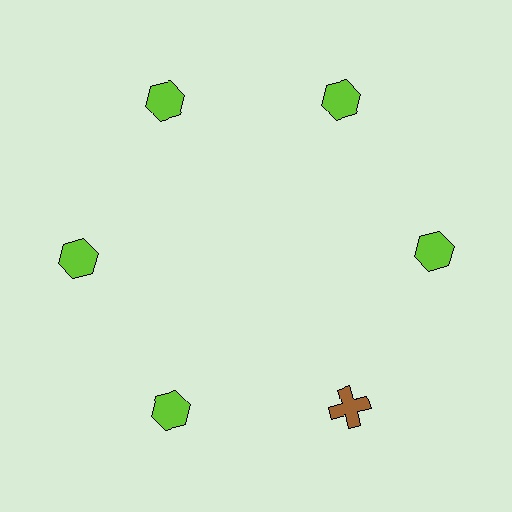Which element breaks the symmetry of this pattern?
The brown cross at roughly the 5 o'clock position breaks the symmetry. All other shapes are lime hexagons.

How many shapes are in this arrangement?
There are 6 shapes arranged in a ring pattern.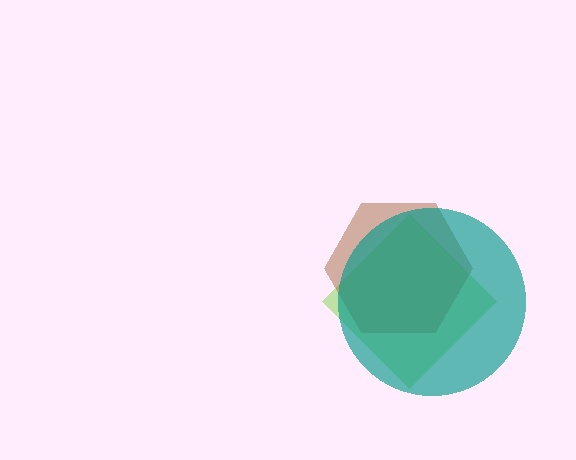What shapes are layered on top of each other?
The layered shapes are: a lime diamond, a brown hexagon, a teal circle.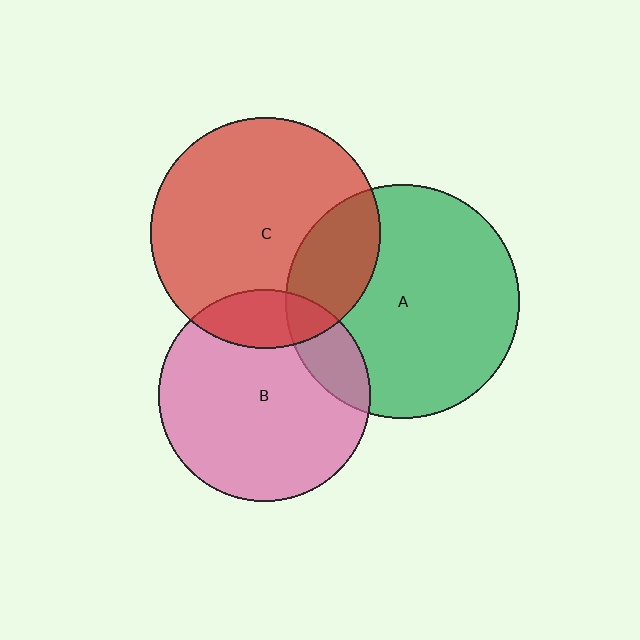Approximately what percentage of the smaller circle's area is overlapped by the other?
Approximately 15%.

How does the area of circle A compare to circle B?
Approximately 1.2 times.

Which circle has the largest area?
Circle A (green).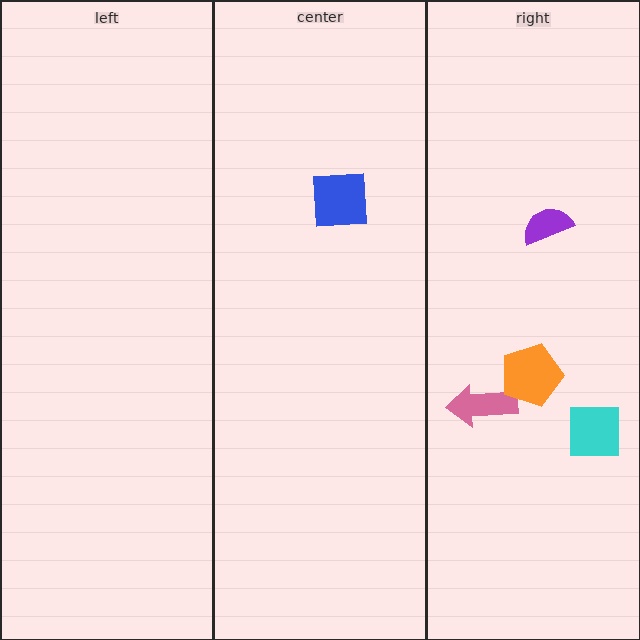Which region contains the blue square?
The center region.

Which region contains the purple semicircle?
The right region.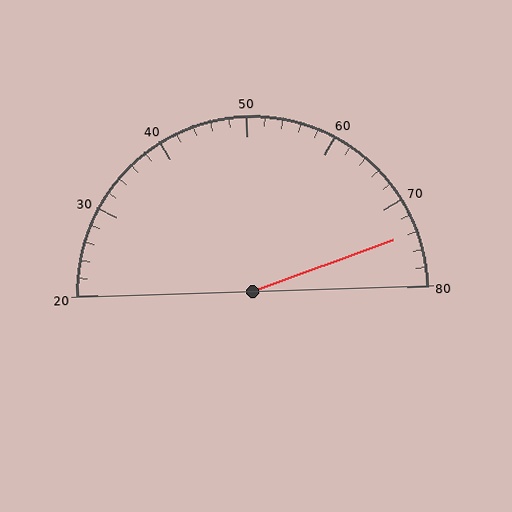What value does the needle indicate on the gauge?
The needle indicates approximately 74.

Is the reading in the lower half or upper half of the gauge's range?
The reading is in the upper half of the range (20 to 80).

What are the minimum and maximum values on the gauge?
The gauge ranges from 20 to 80.